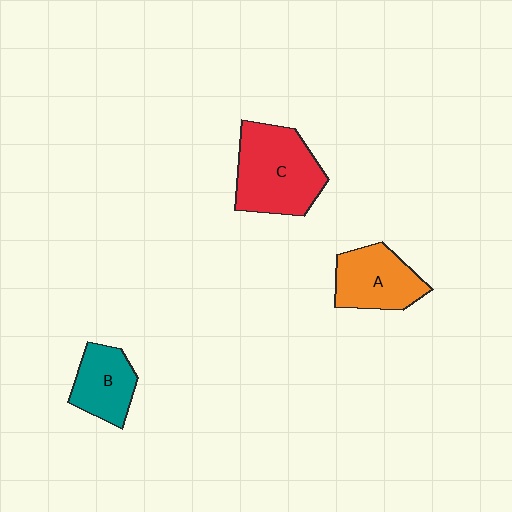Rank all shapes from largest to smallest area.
From largest to smallest: C (red), A (orange), B (teal).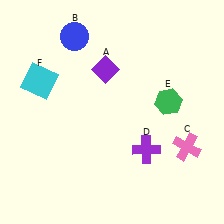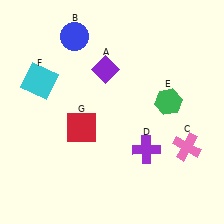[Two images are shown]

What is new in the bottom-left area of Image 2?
A red square (G) was added in the bottom-left area of Image 2.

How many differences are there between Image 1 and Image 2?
There is 1 difference between the two images.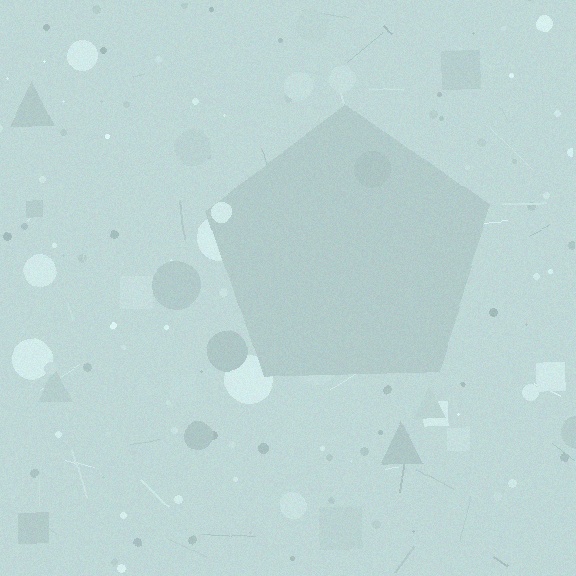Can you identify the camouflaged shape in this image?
The camouflaged shape is a pentagon.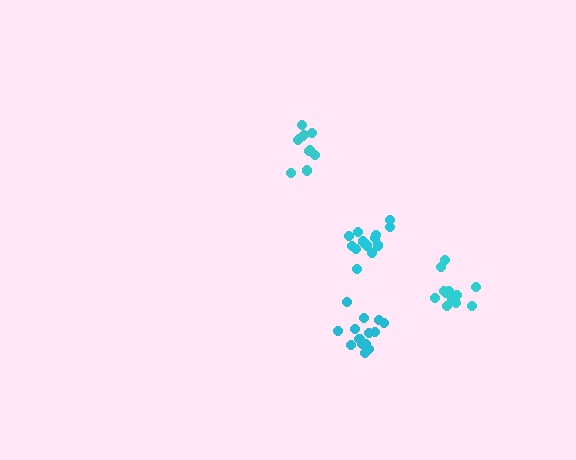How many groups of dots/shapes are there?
There are 4 groups.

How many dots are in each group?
Group 1: 11 dots, Group 2: 15 dots, Group 3: 13 dots, Group 4: 13 dots (52 total).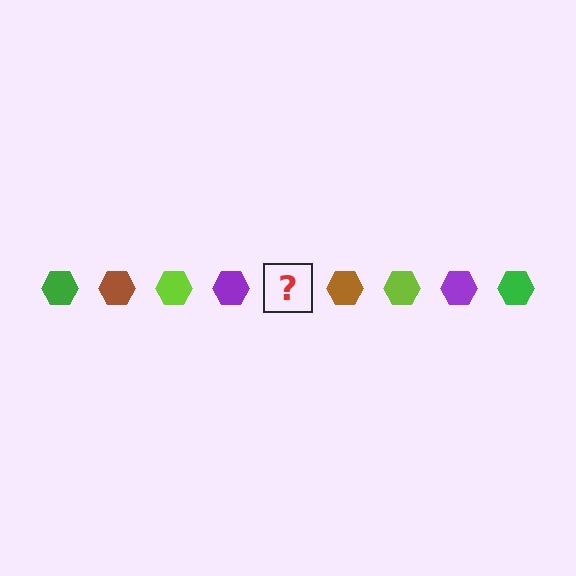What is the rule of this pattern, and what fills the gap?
The rule is that the pattern cycles through green, brown, lime, purple hexagons. The gap should be filled with a green hexagon.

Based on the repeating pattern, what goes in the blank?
The blank should be a green hexagon.